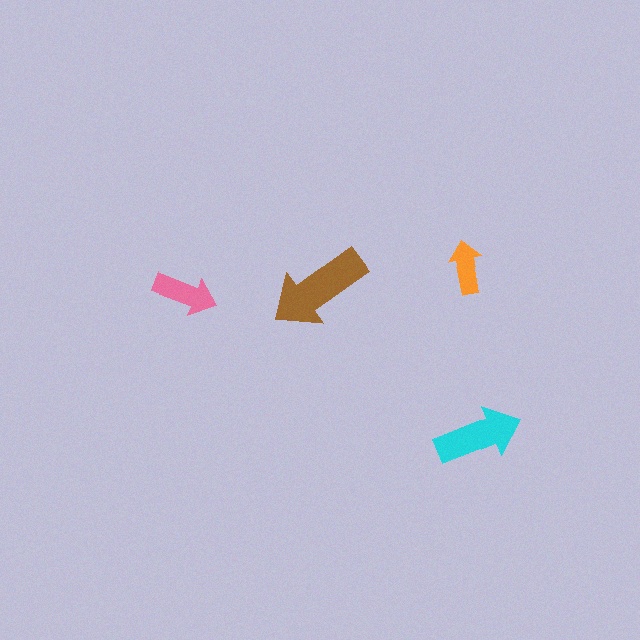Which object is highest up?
The orange arrow is topmost.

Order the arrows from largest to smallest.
the brown one, the cyan one, the pink one, the orange one.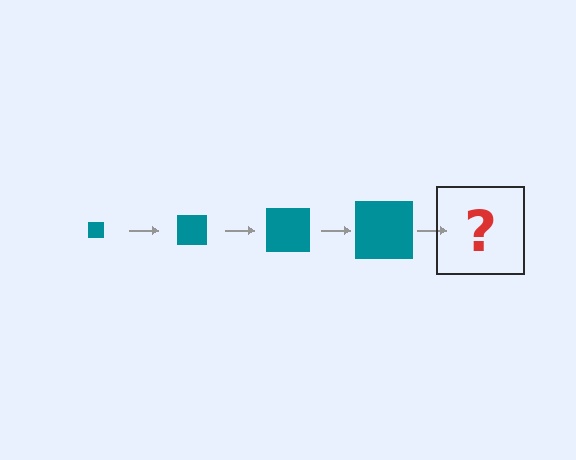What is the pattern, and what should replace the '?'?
The pattern is that the square gets progressively larger each step. The '?' should be a teal square, larger than the previous one.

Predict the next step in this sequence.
The next step is a teal square, larger than the previous one.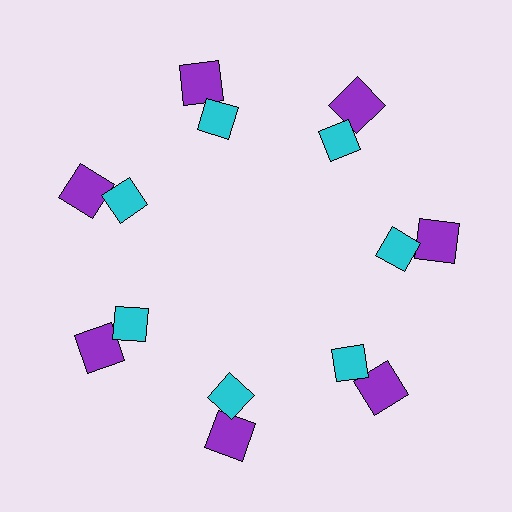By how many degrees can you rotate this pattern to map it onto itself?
The pattern maps onto itself every 51 degrees of rotation.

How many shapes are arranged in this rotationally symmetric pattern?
There are 14 shapes, arranged in 7 groups of 2.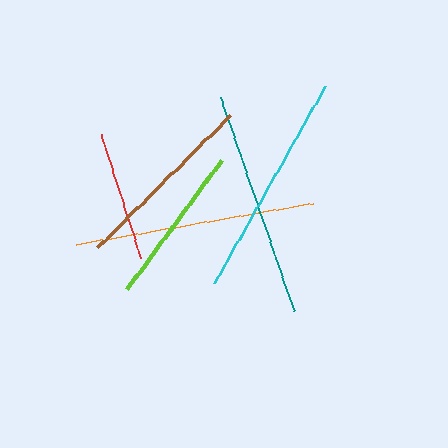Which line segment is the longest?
The orange line is the longest at approximately 240 pixels.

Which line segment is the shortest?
The red line is the shortest at approximately 129 pixels.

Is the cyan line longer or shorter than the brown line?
The cyan line is longer than the brown line.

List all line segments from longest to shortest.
From longest to shortest: orange, teal, cyan, brown, lime, red.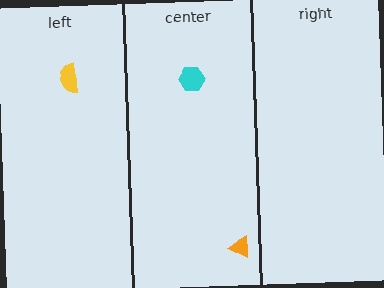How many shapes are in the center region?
2.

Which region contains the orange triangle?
The center region.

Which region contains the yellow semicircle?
The left region.